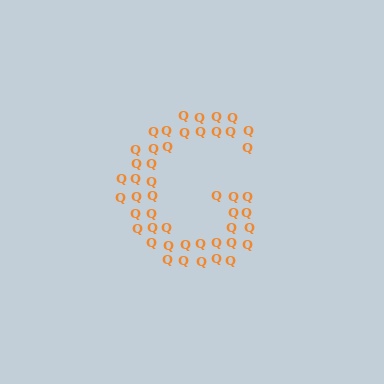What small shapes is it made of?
It is made of small letter Q's.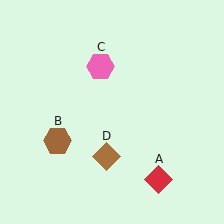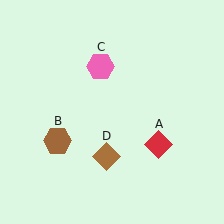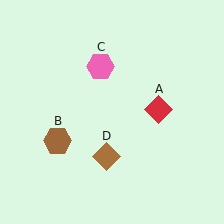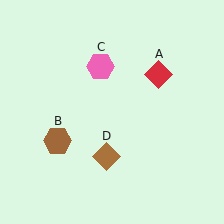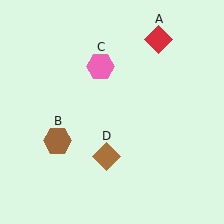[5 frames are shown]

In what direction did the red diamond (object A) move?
The red diamond (object A) moved up.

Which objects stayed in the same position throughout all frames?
Brown hexagon (object B) and pink hexagon (object C) and brown diamond (object D) remained stationary.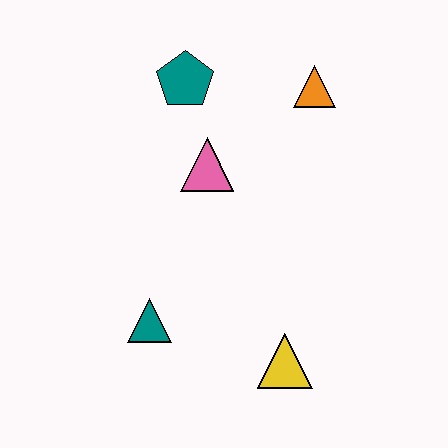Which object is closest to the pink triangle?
The teal pentagon is closest to the pink triangle.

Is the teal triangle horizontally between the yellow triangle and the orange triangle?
No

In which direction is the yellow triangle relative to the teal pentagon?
The yellow triangle is below the teal pentagon.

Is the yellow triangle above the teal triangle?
No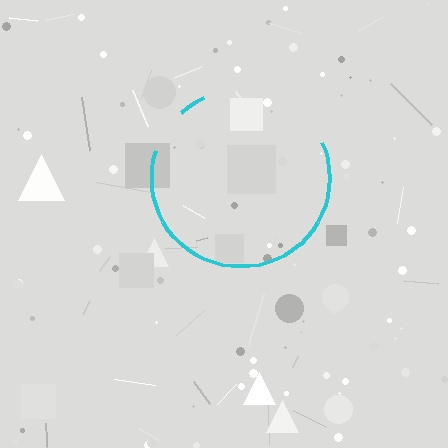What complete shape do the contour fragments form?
The contour fragments form a circle.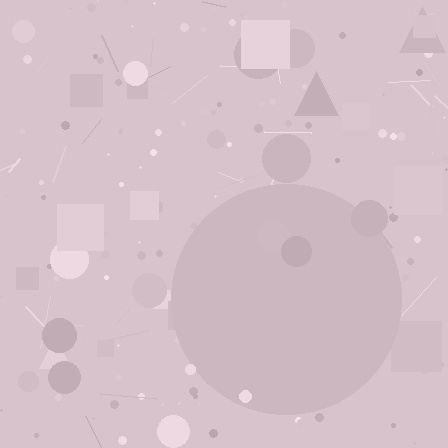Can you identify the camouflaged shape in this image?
The camouflaged shape is a circle.